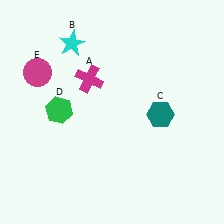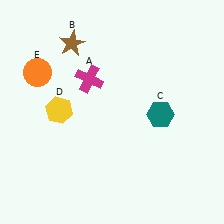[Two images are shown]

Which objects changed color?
B changed from cyan to brown. D changed from green to yellow. E changed from magenta to orange.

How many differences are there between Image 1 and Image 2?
There are 3 differences between the two images.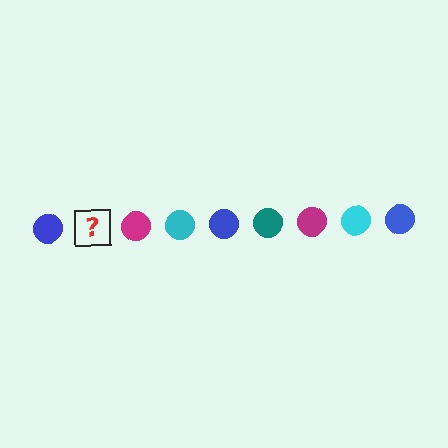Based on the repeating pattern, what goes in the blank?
The blank should be a teal circle.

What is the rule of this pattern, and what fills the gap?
The rule is that the pattern cycles through blue, teal, magenta, cyan circles. The gap should be filled with a teal circle.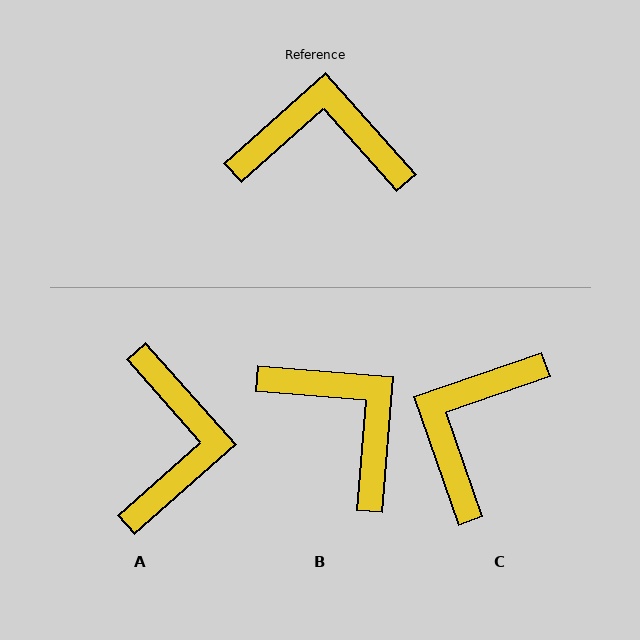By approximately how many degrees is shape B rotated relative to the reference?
Approximately 47 degrees clockwise.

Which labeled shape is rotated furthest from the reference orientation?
A, about 90 degrees away.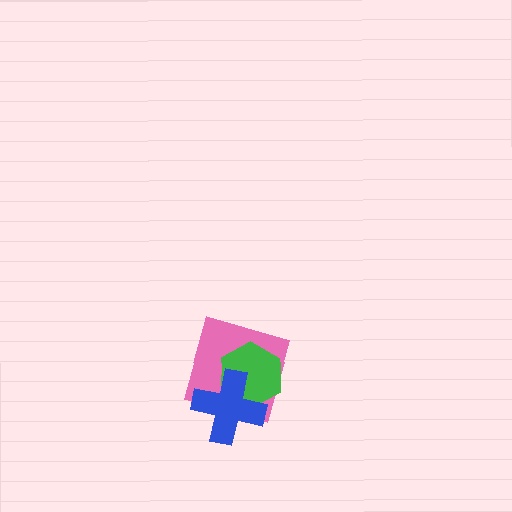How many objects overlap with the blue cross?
2 objects overlap with the blue cross.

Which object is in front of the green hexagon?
The blue cross is in front of the green hexagon.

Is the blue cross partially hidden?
No, no other shape covers it.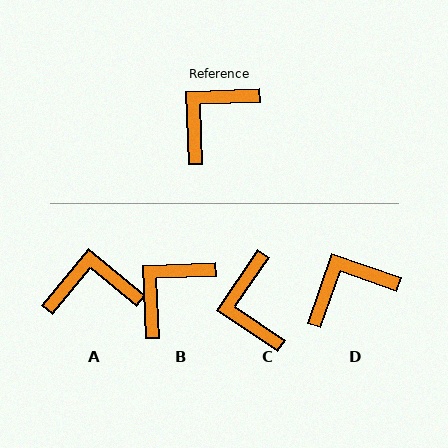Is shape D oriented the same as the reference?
No, it is off by about 21 degrees.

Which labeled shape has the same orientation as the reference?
B.